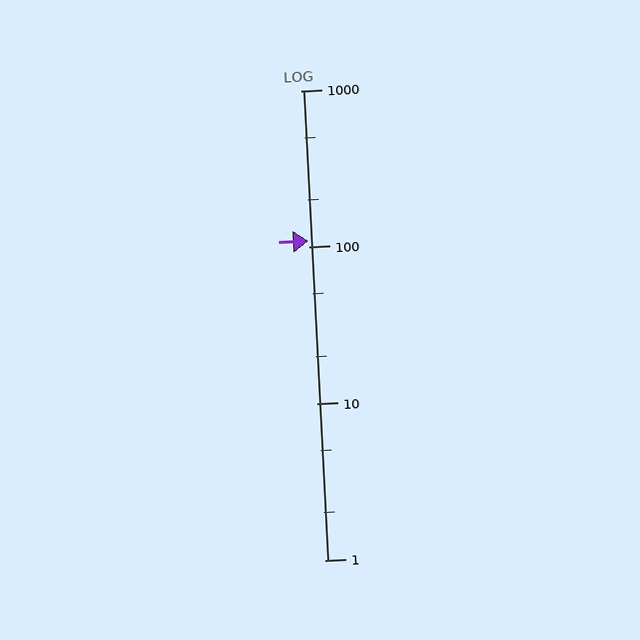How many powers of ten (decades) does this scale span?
The scale spans 3 decades, from 1 to 1000.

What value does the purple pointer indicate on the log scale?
The pointer indicates approximately 110.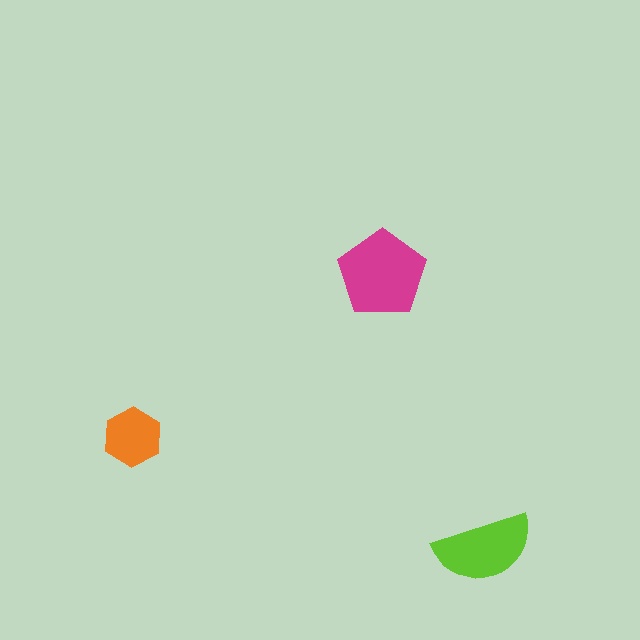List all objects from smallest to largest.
The orange hexagon, the lime semicircle, the magenta pentagon.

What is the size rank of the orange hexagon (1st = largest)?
3rd.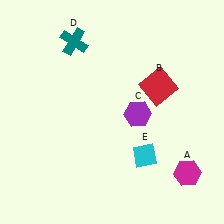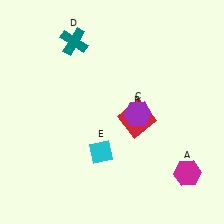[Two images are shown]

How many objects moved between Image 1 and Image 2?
2 objects moved between the two images.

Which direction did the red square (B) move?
The red square (B) moved down.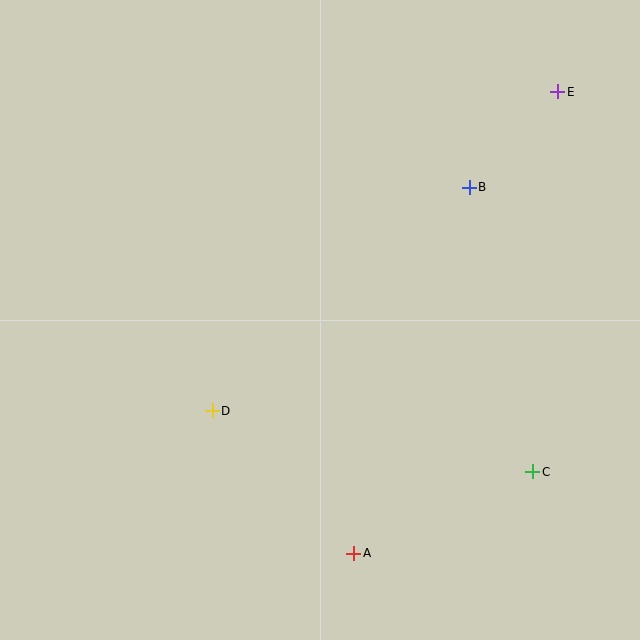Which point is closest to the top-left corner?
Point D is closest to the top-left corner.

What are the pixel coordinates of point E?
Point E is at (558, 92).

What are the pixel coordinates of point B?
Point B is at (469, 187).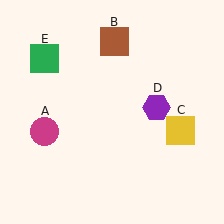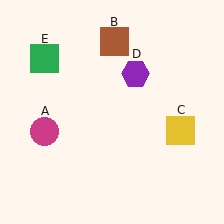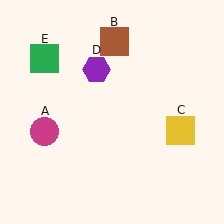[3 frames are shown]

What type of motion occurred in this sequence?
The purple hexagon (object D) rotated counterclockwise around the center of the scene.